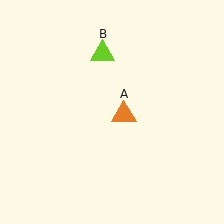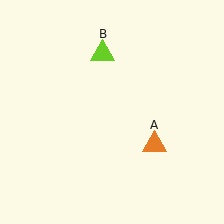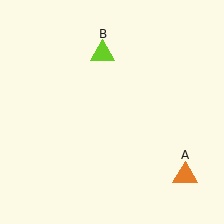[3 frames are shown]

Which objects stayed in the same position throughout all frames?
Lime triangle (object B) remained stationary.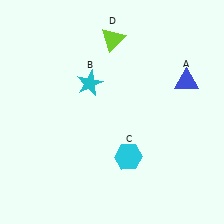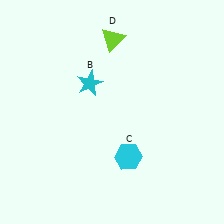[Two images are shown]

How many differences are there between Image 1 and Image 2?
There is 1 difference between the two images.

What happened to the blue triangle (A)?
The blue triangle (A) was removed in Image 2. It was in the top-right area of Image 1.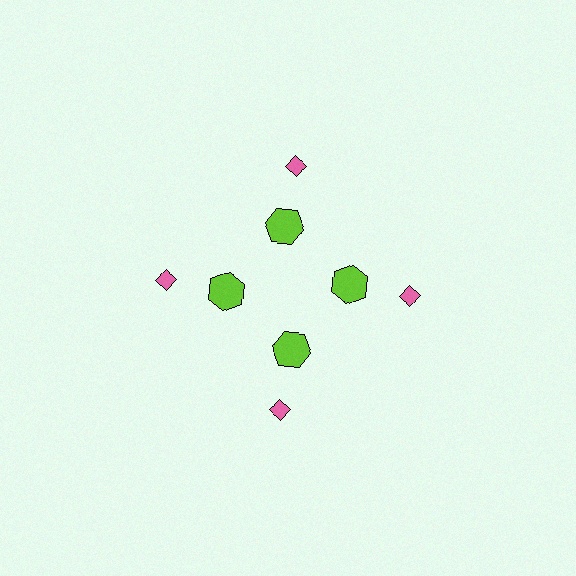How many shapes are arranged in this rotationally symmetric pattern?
There are 8 shapes, arranged in 4 groups of 2.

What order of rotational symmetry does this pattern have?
This pattern has 4-fold rotational symmetry.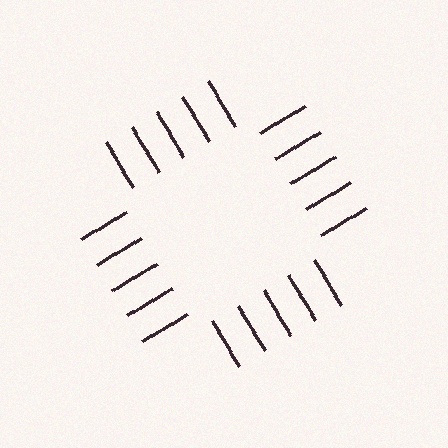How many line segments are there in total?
20 — 5 along each of the 4 edges.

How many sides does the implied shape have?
4 sides — the line-ends trace a square.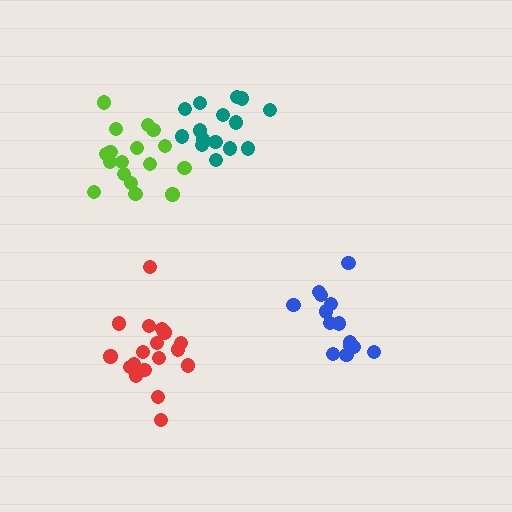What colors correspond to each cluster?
The clusters are colored: lime, blue, red, teal.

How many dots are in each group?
Group 1: 17 dots, Group 2: 14 dots, Group 3: 18 dots, Group 4: 15 dots (64 total).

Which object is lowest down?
The red cluster is bottommost.